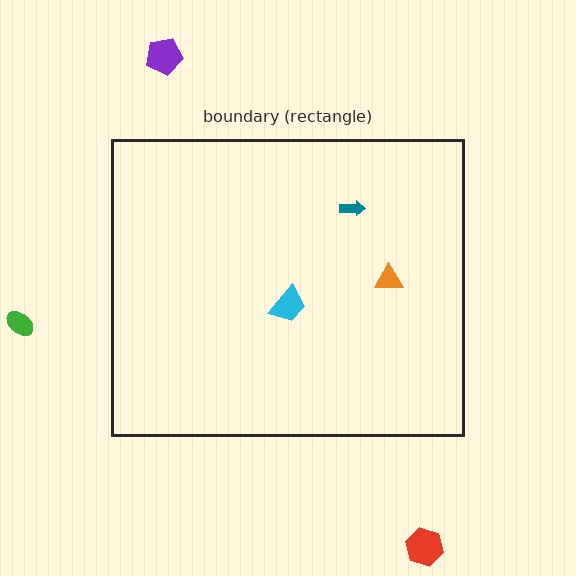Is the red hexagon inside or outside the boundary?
Outside.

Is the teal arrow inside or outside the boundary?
Inside.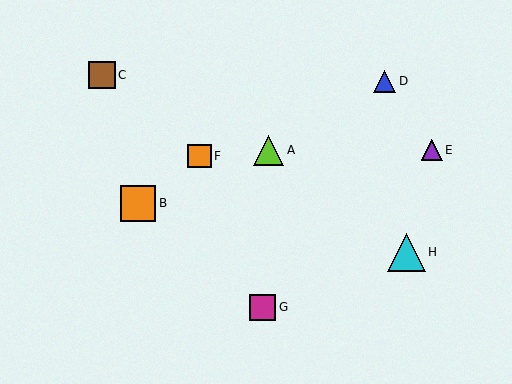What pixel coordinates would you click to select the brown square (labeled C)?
Click at (102, 75) to select the brown square C.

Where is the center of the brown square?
The center of the brown square is at (102, 75).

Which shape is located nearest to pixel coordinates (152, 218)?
The orange square (labeled B) at (138, 203) is nearest to that location.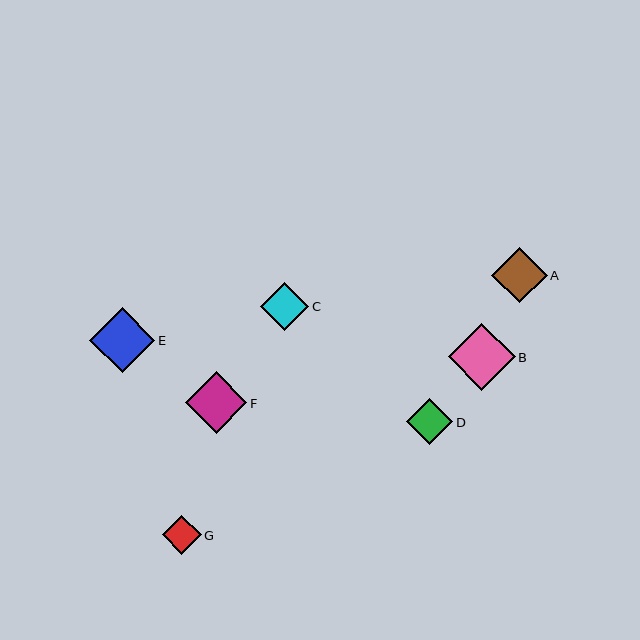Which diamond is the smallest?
Diamond G is the smallest with a size of approximately 39 pixels.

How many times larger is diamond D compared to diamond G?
Diamond D is approximately 1.2 times the size of diamond G.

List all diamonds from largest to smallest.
From largest to smallest: B, E, F, A, C, D, G.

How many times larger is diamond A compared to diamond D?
Diamond A is approximately 1.2 times the size of diamond D.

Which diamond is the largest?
Diamond B is the largest with a size of approximately 67 pixels.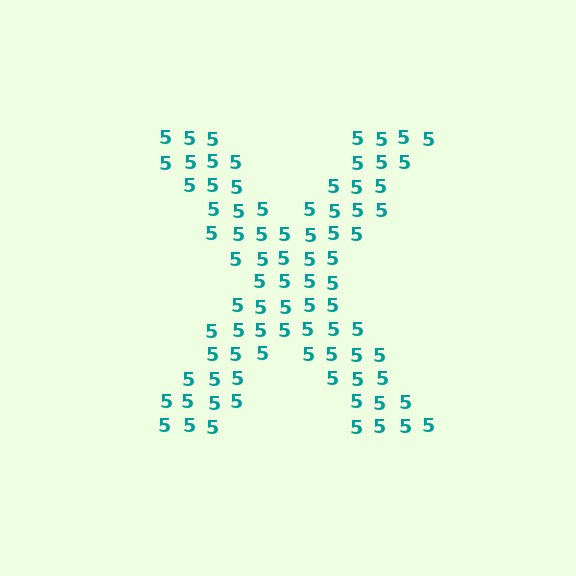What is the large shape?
The large shape is the letter X.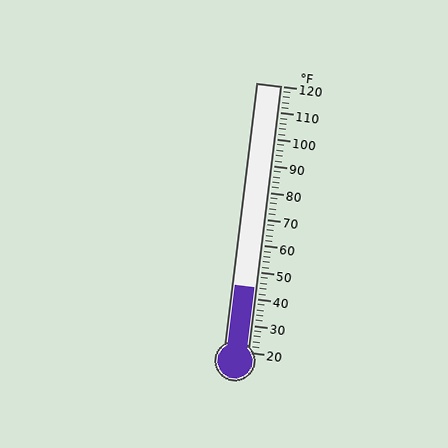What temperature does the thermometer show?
The thermometer shows approximately 44°F.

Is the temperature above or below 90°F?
The temperature is below 90°F.